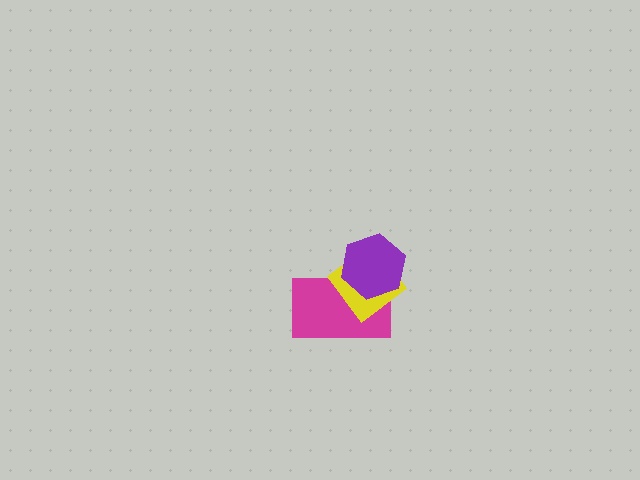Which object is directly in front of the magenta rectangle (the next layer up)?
The yellow diamond is directly in front of the magenta rectangle.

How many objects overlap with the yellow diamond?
2 objects overlap with the yellow diamond.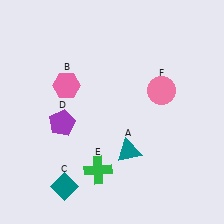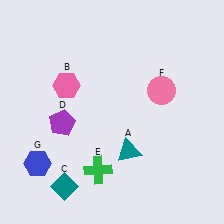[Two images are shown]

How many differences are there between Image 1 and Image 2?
There is 1 difference between the two images.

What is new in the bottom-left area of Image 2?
A blue hexagon (G) was added in the bottom-left area of Image 2.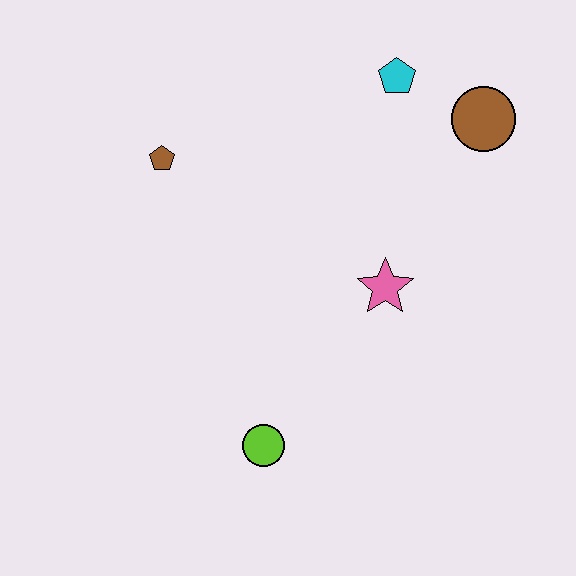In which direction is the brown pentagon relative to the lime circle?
The brown pentagon is above the lime circle.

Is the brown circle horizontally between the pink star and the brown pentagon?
No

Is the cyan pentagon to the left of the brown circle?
Yes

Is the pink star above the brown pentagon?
No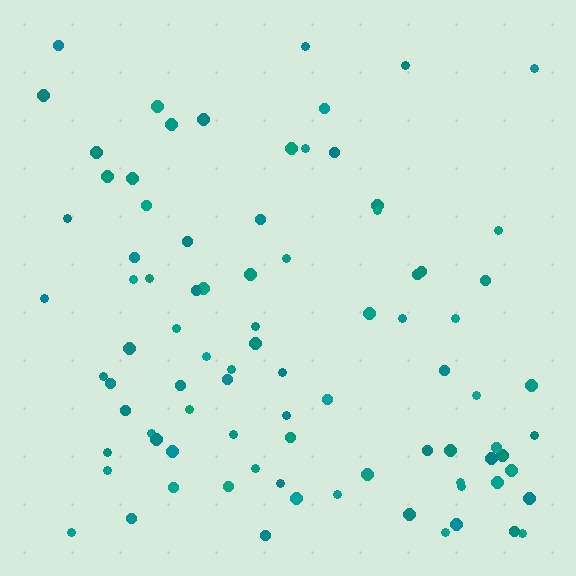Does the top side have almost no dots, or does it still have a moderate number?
Still a moderate number, just noticeably fewer than the bottom.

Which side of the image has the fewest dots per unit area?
The top.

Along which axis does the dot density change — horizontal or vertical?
Vertical.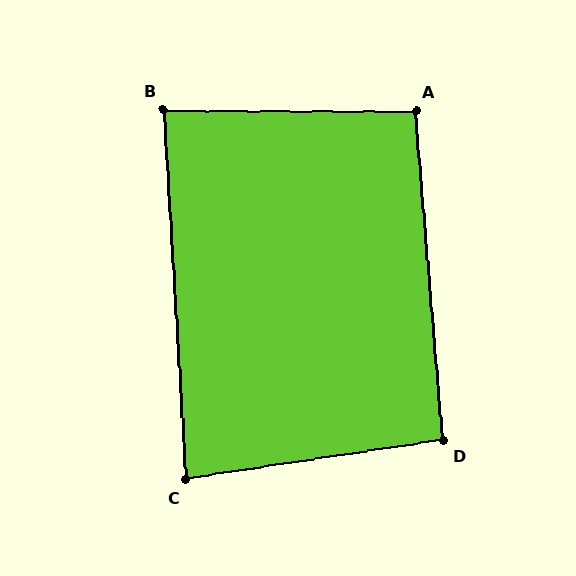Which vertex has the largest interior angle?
A, at approximately 95 degrees.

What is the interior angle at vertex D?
Approximately 94 degrees (approximately right).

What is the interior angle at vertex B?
Approximately 86 degrees (approximately right).